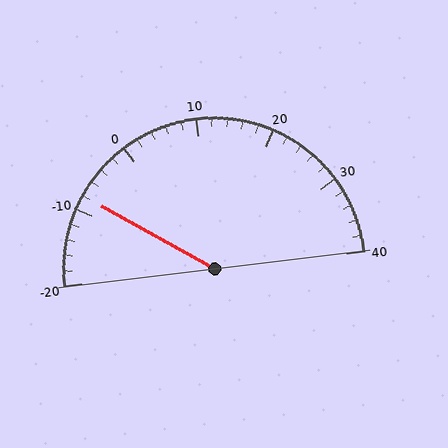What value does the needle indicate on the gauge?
The needle indicates approximately -8.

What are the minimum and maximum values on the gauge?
The gauge ranges from -20 to 40.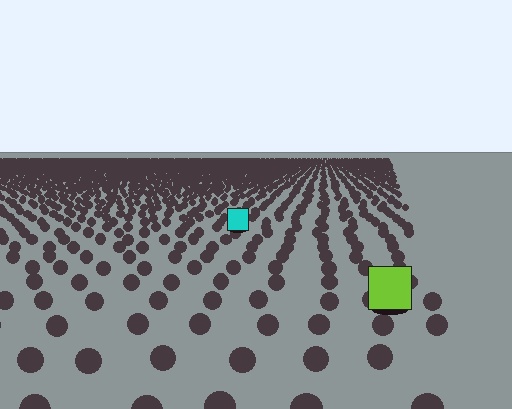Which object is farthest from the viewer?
The cyan square is farthest from the viewer. It appears smaller and the ground texture around it is denser.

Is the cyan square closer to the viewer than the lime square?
No. The lime square is closer — you can tell from the texture gradient: the ground texture is coarser near it.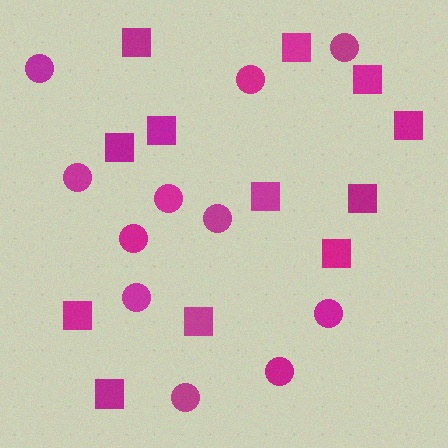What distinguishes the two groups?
There are 2 groups: one group of squares (12) and one group of circles (11).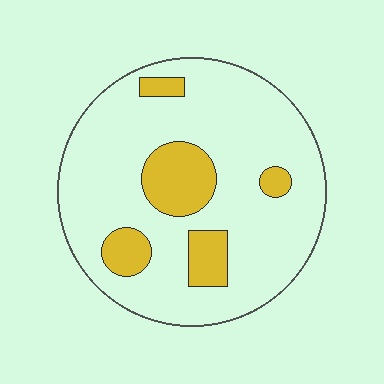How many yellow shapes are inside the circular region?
5.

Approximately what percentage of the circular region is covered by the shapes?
Approximately 20%.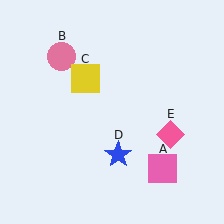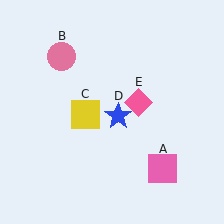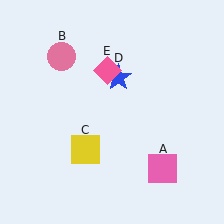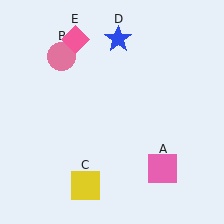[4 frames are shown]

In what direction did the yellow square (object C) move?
The yellow square (object C) moved down.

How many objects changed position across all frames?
3 objects changed position: yellow square (object C), blue star (object D), pink diamond (object E).